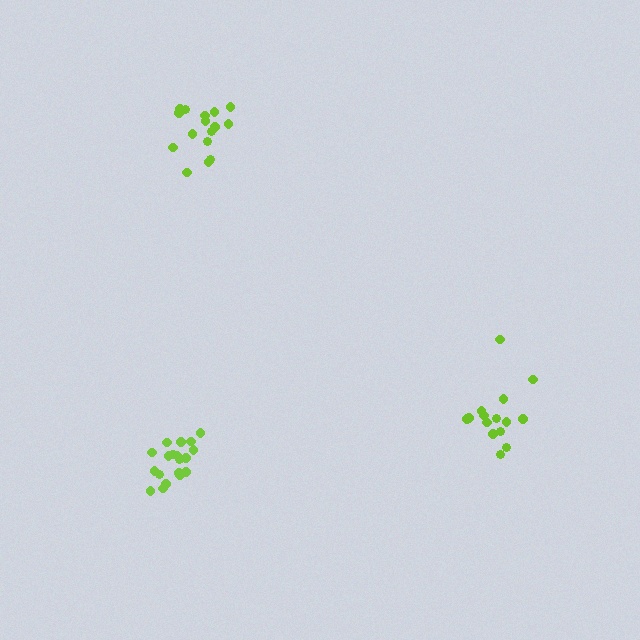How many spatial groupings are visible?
There are 3 spatial groupings.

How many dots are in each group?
Group 1: 19 dots, Group 2: 16 dots, Group 3: 15 dots (50 total).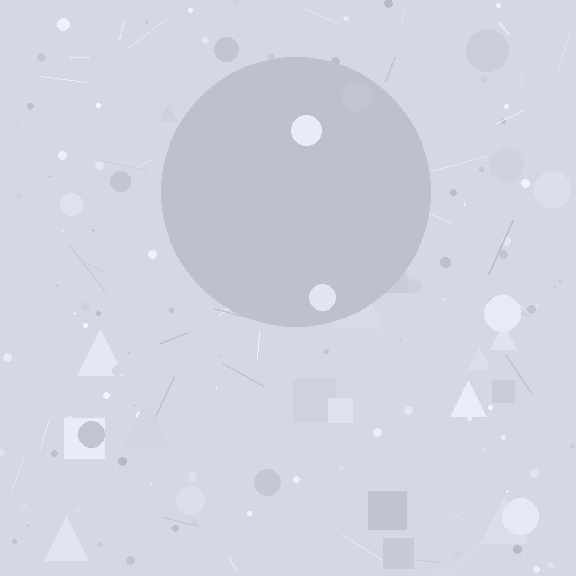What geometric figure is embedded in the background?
A circle is embedded in the background.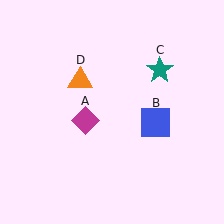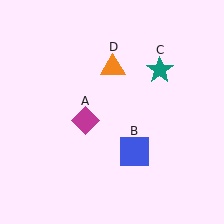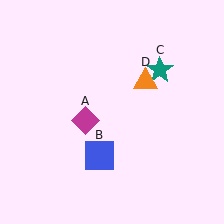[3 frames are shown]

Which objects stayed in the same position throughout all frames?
Magenta diamond (object A) and teal star (object C) remained stationary.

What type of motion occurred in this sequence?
The blue square (object B), orange triangle (object D) rotated clockwise around the center of the scene.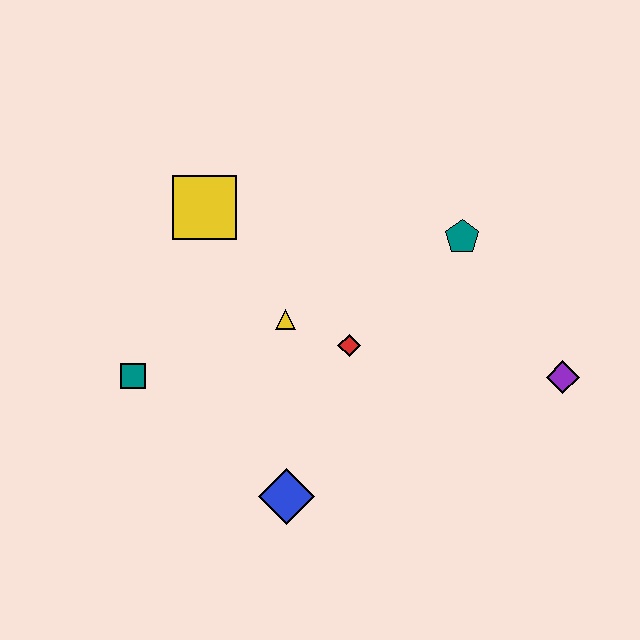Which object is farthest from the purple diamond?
The teal square is farthest from the purple diamond.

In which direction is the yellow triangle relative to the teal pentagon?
The yellow triangle is to the left of the teal pentagon.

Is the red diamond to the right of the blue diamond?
Yes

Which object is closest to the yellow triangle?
The red diamond is closest to the yellow triangle.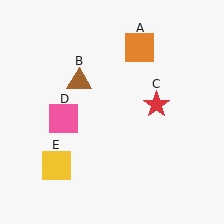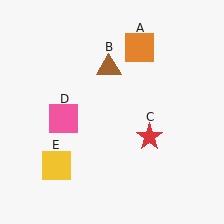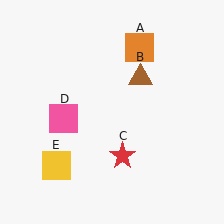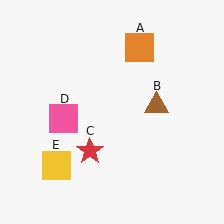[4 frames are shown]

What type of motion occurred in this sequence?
The brown triangle (object B), red star (object C) rotated clockwise around the center of the scene.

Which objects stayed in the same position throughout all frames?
Orange square (object A) and pink square (object D) and yellow square (object E) remained stationary.